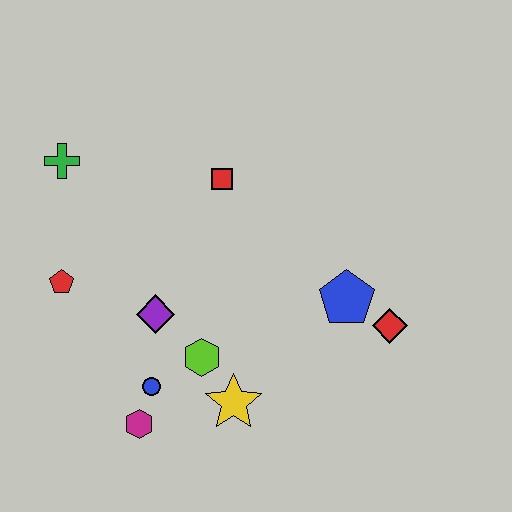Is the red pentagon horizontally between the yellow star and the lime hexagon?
No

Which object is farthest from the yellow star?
The green cross is farthest from the yellow star.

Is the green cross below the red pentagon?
No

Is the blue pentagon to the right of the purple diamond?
Yes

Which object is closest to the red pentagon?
The purple diamond is closest to the red pentagon.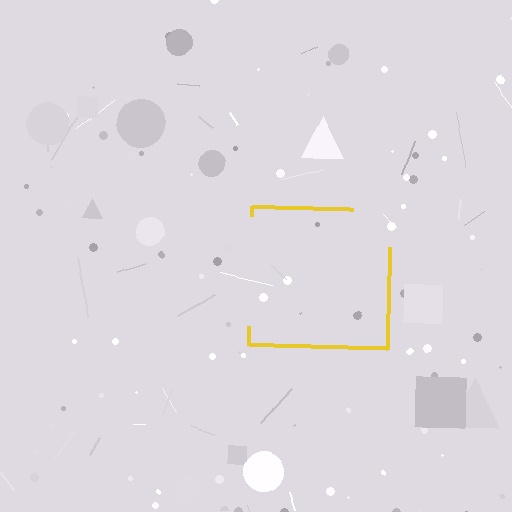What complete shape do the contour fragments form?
The contour fragments form a square.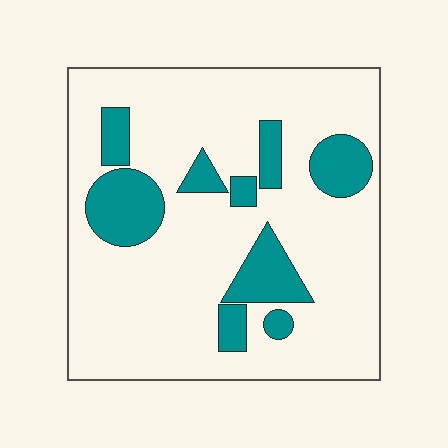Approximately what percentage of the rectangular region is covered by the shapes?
Approximately 20%.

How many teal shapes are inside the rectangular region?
9.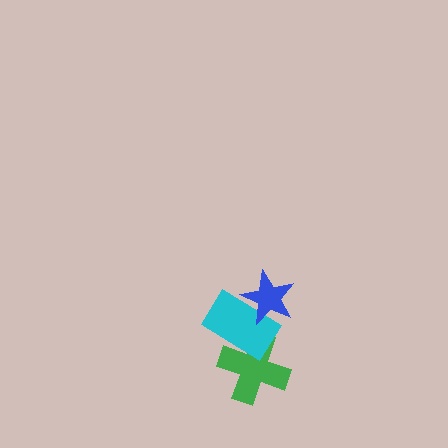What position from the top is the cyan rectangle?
The cyan rectangle is 2nd from the top.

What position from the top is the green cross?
The green cross is 3rd from the top.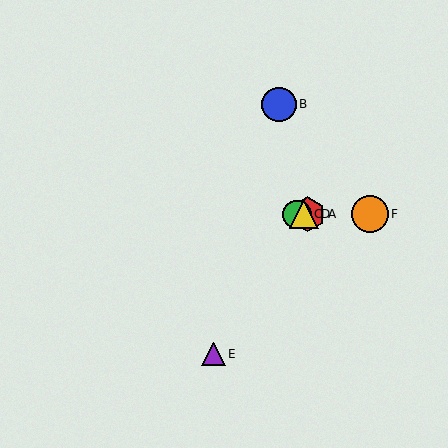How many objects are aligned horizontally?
4 objects (A, C, D, F) are aligned horizontally.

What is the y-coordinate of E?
Object E is at y≈354.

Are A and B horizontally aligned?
No, A is at y≈214 and B is at y≈104.